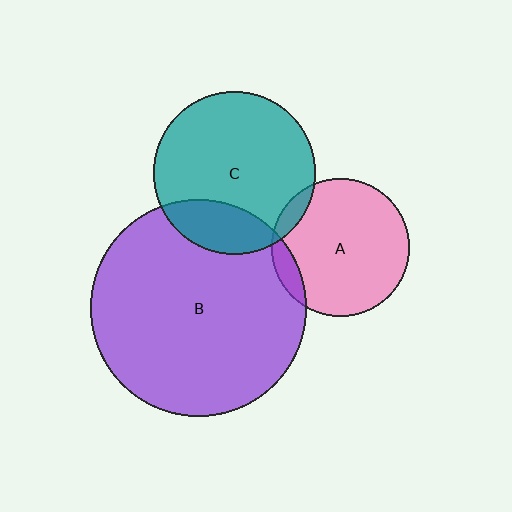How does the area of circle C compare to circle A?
Approximately 1.4 times.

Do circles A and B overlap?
Yes.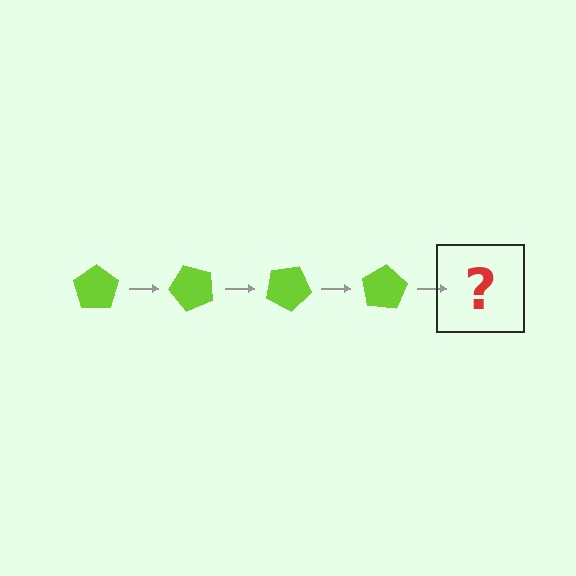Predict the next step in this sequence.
The next step is a lime pentagon rotated 200 degrees.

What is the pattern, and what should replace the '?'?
The pattern is that the pentagon rotates 50 degrees each step. The '?' should be a lime pentagon rotated 200 degrees.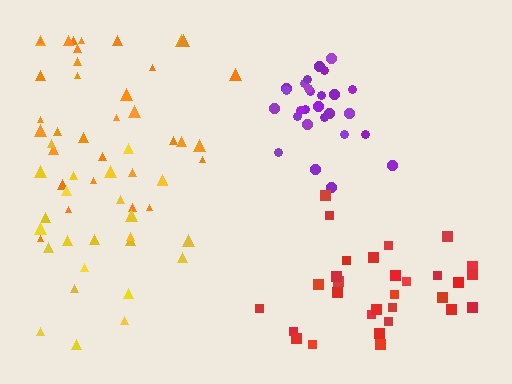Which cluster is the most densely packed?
Purple.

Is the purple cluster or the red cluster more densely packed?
Purple.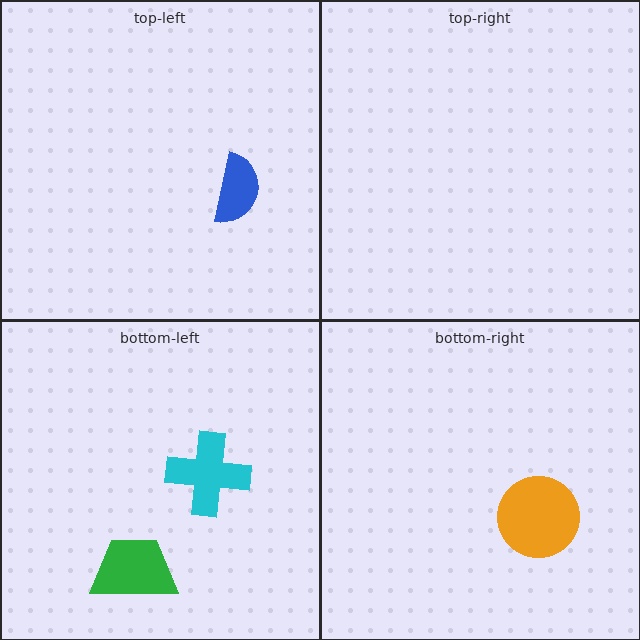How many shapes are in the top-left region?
1.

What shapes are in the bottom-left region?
The green trapezoid, the cyan cross.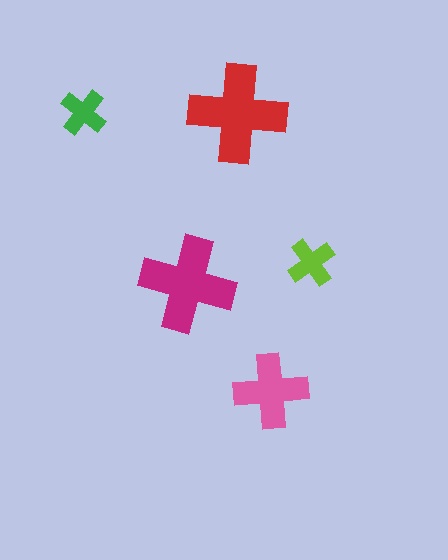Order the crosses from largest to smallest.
the red one, the magenta one, the pink one, the lime one, the green one.